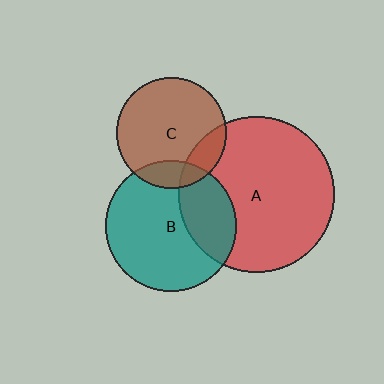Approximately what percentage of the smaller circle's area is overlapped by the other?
Approximately 15%.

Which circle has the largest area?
Circle A (red).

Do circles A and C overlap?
Yes.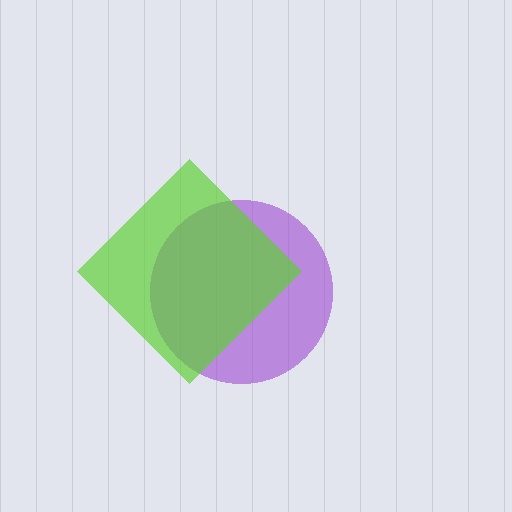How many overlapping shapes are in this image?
There are 2 overlapping shapes in the image.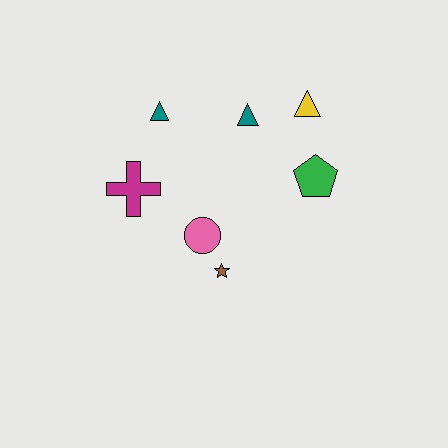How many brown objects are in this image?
There is 1 brown object.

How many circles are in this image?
There is 1 circle.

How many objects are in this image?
There are 7 objects.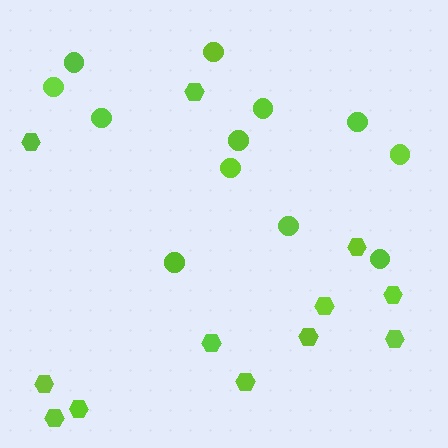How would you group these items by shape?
There are 2 groups: one group of hexagons (12) and one group of circles (12).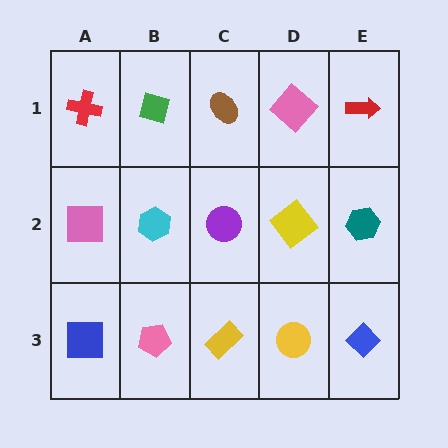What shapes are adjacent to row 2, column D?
A pink diamond (row 1, column D), a yellow circle (row 3, column D), a purple circle (row 2, column C), a teal hexagon (row 2, column E).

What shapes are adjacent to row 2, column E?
A red arrow (row 1, column E), a blue diamond (row 3, column E), a yellow diamond (row 2, column D).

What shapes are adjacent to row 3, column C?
A purple circle (row 2, column C), a pink pentagon (row 3, column B), a yellow circle (row 3, column D).